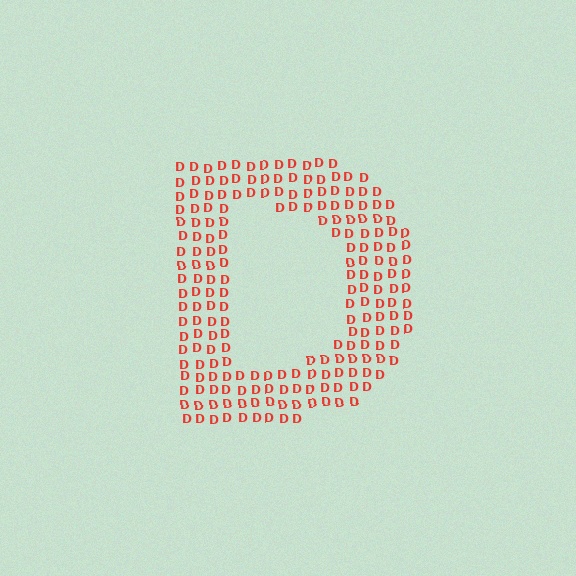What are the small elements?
The small elements are letter D's.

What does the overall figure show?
The overall figure shows the letter D.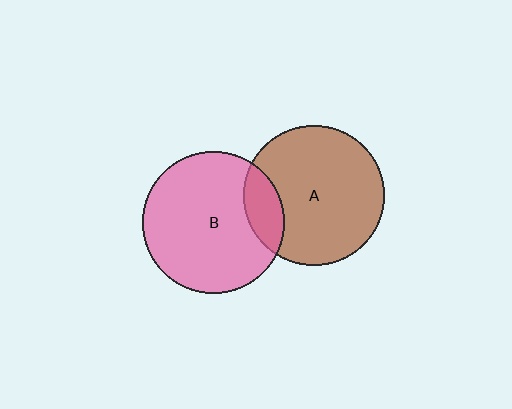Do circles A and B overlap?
Yes.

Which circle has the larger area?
Circle B (pink).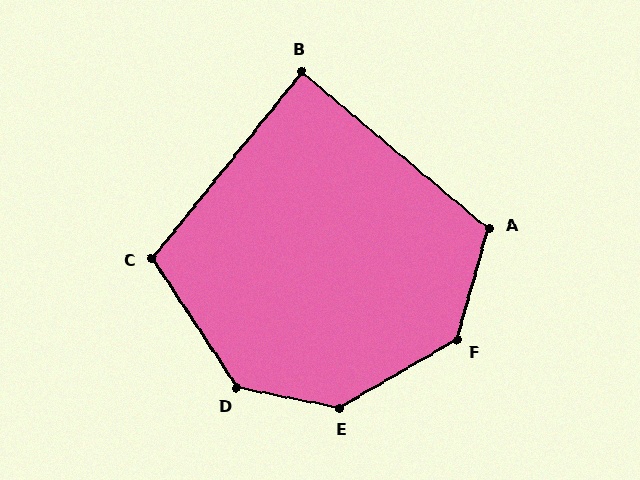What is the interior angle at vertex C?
Approximately 108 degrees (obtuse).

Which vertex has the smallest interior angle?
B, at approximately 89 degrees.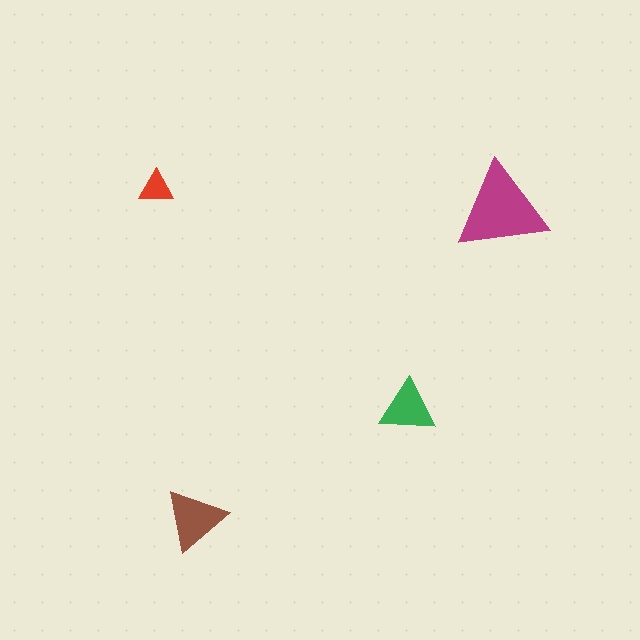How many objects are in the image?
There are 4 objects in the image.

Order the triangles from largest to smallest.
the magenta one, the brown one, the green one, the red one.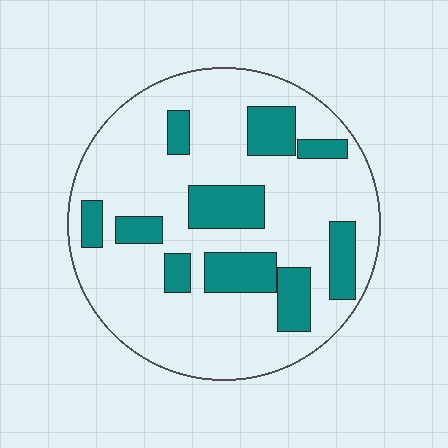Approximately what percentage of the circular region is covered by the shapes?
Approximately 25%.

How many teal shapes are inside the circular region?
10.